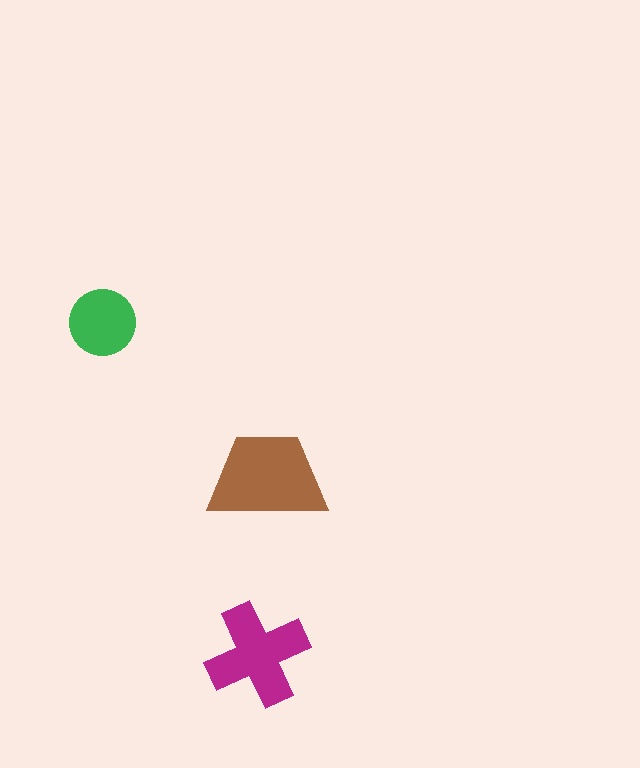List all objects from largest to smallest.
The brown trapezoid, the magenta cross, the green circle.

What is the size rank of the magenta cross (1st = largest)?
2nd.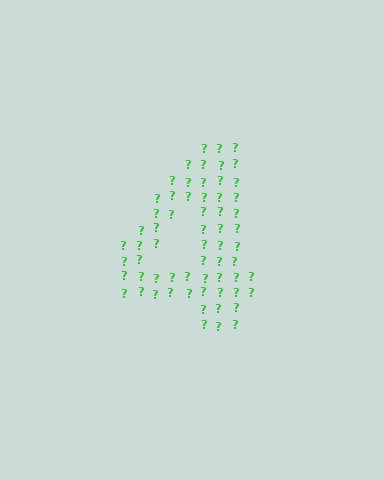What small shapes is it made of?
It is made of small question marks.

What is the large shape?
The large shape is the digit 4.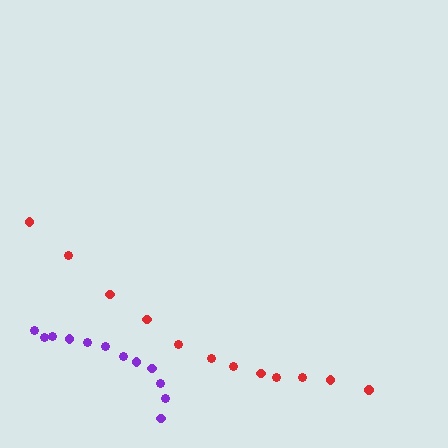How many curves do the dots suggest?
There are 2 distinct paths.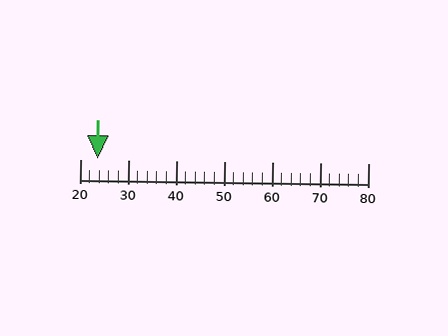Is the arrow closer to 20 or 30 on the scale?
The arrow is closer to 20.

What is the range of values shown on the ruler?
The ruler shows values from 20 to 80.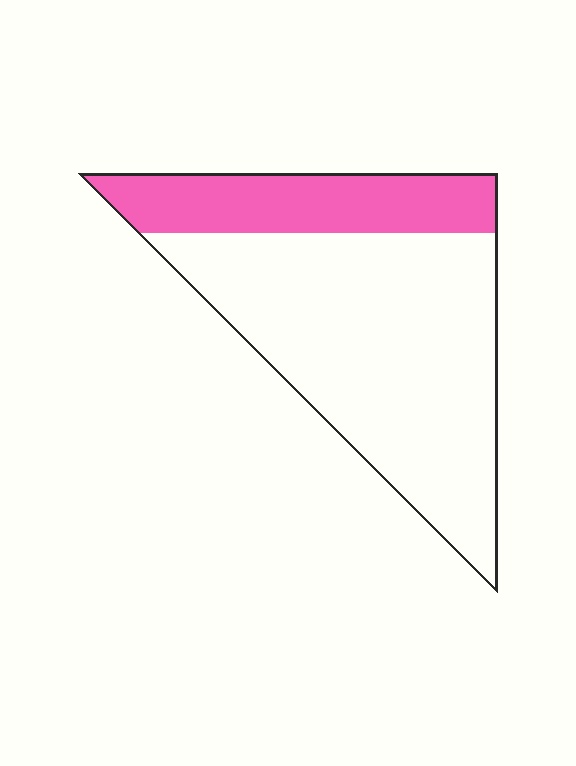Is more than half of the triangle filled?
No.